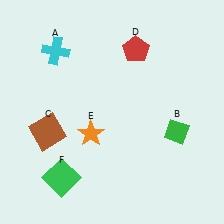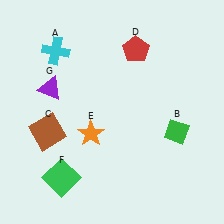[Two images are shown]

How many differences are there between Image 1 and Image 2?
There is 1 difference between the two images.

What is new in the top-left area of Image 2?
A purple triangle (G) was added in the top-left area of Image 2.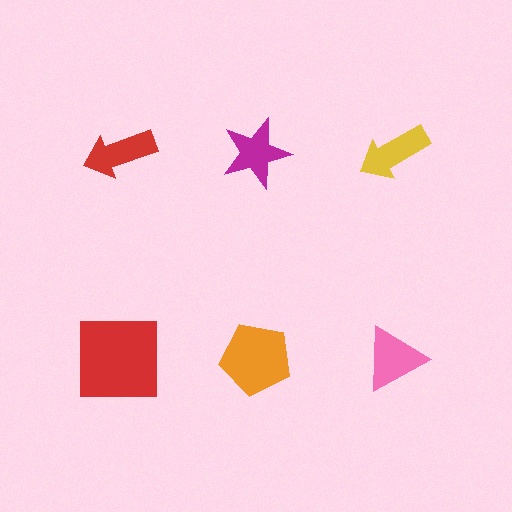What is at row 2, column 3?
A pink triangle.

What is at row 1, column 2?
A magenta star.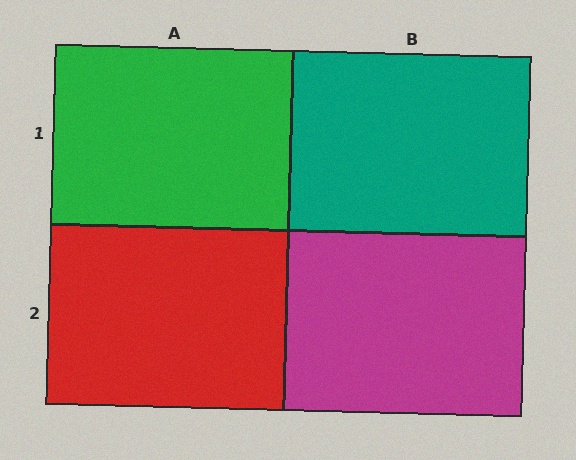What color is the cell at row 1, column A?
Green.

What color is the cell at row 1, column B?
Teal.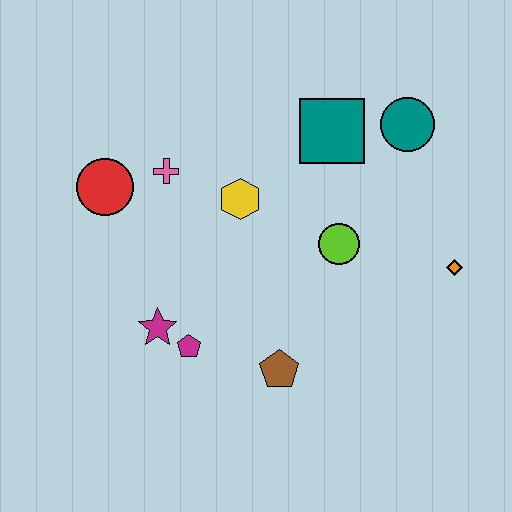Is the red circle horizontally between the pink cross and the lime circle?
No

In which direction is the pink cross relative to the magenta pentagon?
The pink cross is above the magenta pentagon.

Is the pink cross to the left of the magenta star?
No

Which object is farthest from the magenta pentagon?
The teal circle is farthest from the magenta pentagon.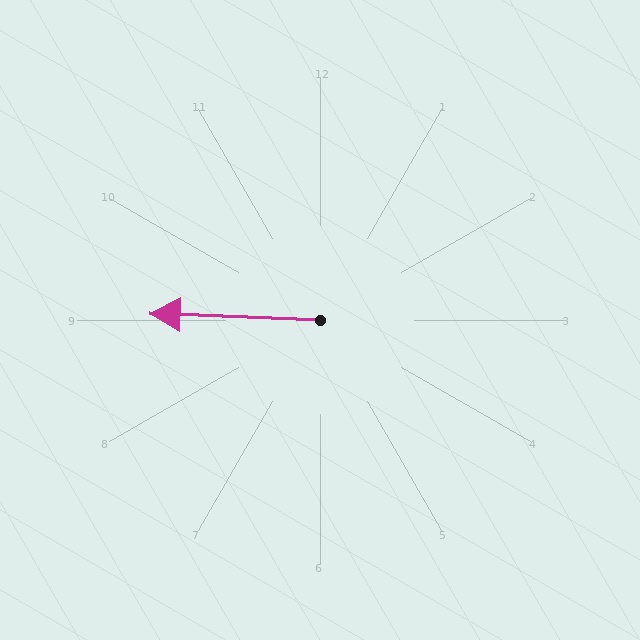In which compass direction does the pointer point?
West.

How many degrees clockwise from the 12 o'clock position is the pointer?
Approximately 272 degrees.